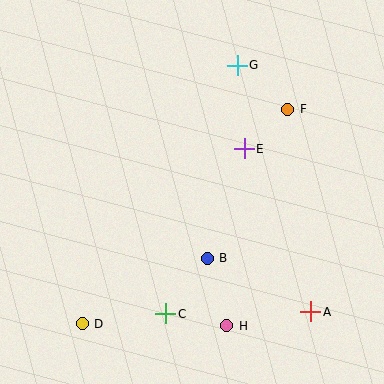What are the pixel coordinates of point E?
Point E is at (244, 149).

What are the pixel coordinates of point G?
Point G is at (237, 65).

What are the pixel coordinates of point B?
Point B is at (207, 258).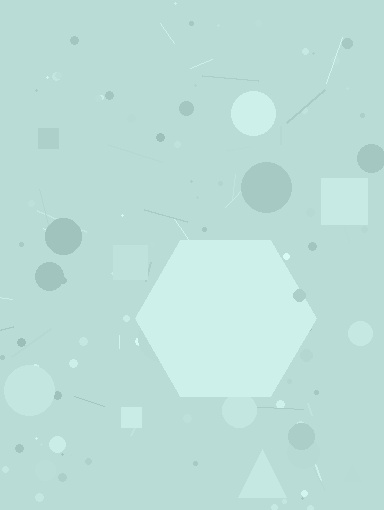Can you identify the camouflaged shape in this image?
The camouflaged shape is a hexagon.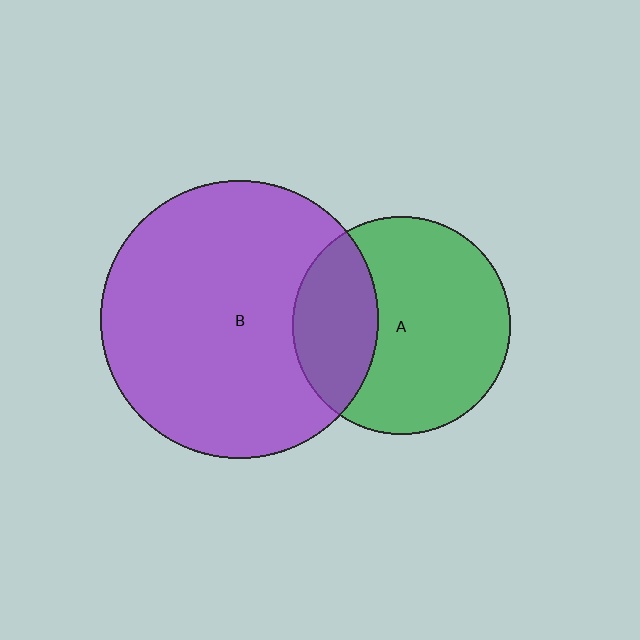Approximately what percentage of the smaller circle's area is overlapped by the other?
Approximately 30%.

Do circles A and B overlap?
Yes.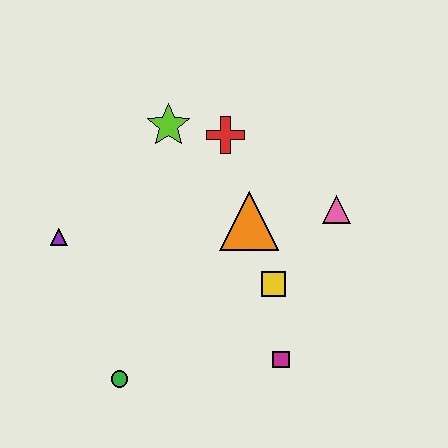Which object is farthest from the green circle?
The pink triangle is farthest from the green circle.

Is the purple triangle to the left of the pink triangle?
Yes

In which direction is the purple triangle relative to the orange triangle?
The purple triangle is to the left of the orange triangle.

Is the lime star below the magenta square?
No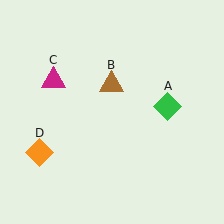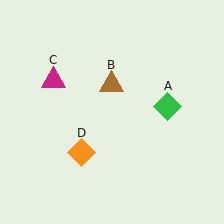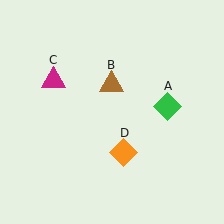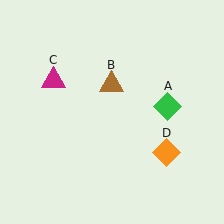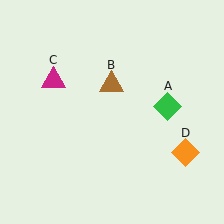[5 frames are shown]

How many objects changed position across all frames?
1 object changed position: orange diamond (object D).